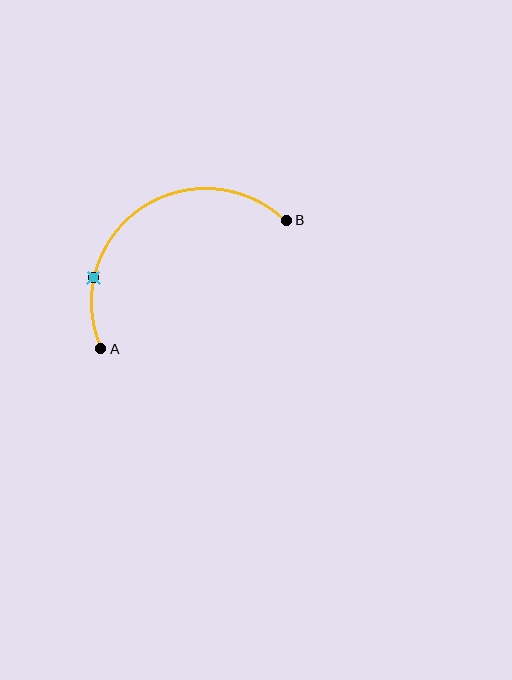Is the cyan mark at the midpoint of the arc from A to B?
No. The cyan mark lies on the arc but is closer to endpoint A. The arc midpoint would be at the point on the curve equidistant along the arc from both A and B.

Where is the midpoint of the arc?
The arc midpoint is the point on the curve farthest from the straight line joining A and B. It sits above and to the left of that line.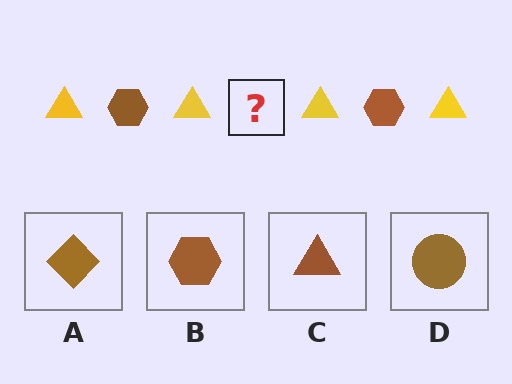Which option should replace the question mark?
Option B.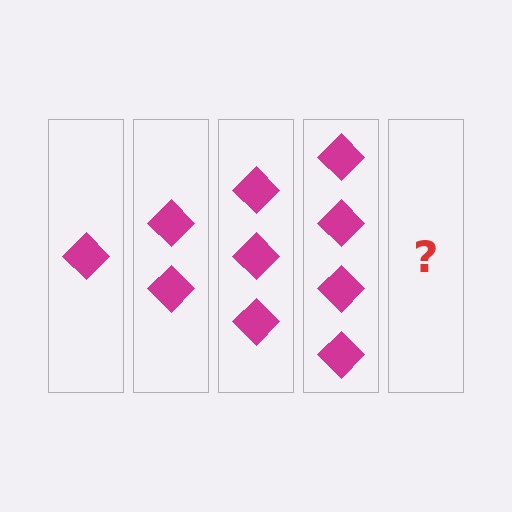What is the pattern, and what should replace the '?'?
The pattern is that each step adds one more diamond. The '?' should be 5 diamonds.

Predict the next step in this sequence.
The next step is 5 diamonds.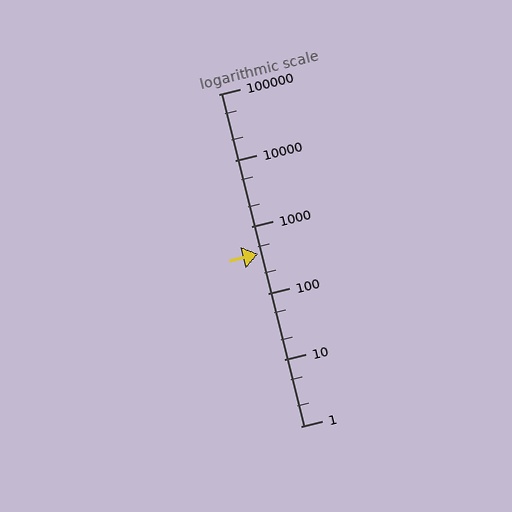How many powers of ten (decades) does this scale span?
The scale spans 5 decades, from 1 to 100000.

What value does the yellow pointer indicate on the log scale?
The pointer indicates approximately 400.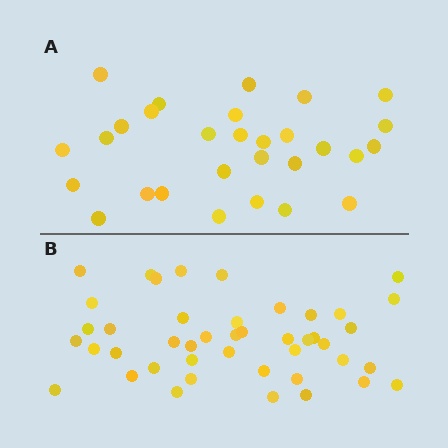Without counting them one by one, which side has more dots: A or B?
Region B (the bottom region) has more dots.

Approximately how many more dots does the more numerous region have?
Region B has approximately 15 more dots than region A.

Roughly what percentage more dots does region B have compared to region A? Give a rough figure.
About 50% more.